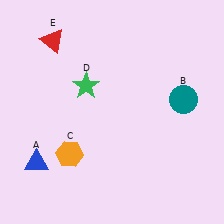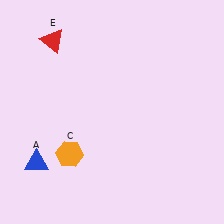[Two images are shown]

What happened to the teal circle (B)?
The teal circle (B) was removed in Image 2. It was in the top-right area of Image 1.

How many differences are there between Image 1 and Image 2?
There are 2 differences between the two images.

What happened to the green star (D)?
The green star (D) was removed in Image 2. It was in the top-left area of Image 1.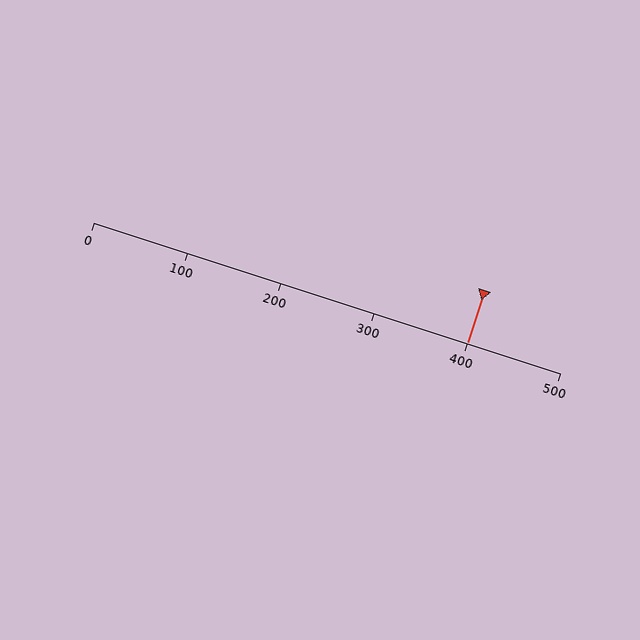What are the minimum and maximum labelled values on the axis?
The axis runs from 0 to 500.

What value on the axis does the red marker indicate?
The marker indicates approximately 400.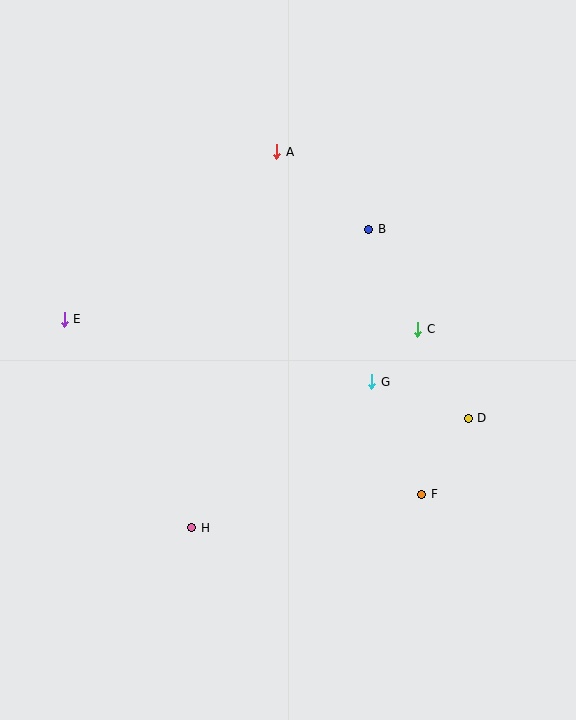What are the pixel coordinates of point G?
Point G is at (372, 382).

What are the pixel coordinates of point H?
Point H is at (192, 528).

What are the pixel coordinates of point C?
Point C is at (418, 329).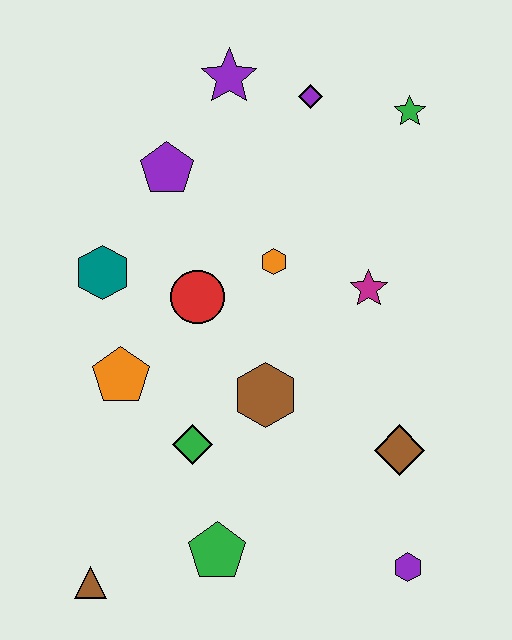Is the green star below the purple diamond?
Yes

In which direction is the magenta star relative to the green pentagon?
The magenta star is above the green pentagon.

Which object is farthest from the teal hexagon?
The purple hexagon is farthest from the teal hexagon.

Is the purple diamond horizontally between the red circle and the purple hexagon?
Yes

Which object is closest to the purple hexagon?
The brown diamond is closest to the purple hexagon.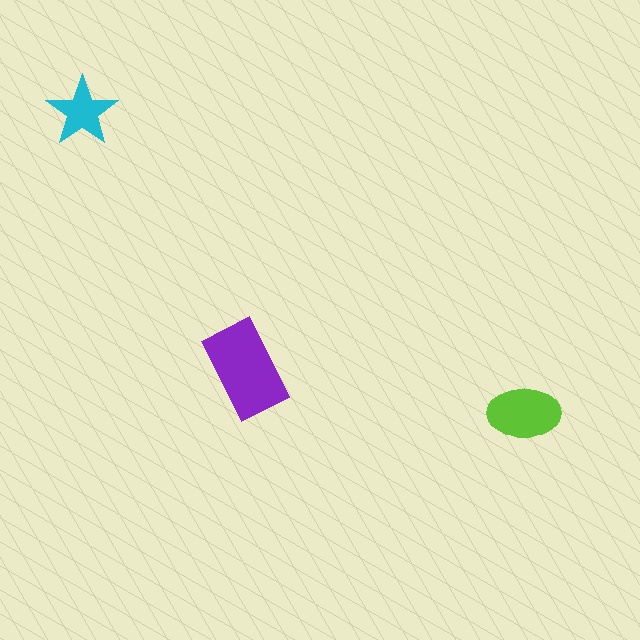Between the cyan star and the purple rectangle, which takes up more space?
The purple rectangle.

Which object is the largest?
The purple rectangle.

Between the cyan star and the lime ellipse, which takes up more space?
The lime ellipse.